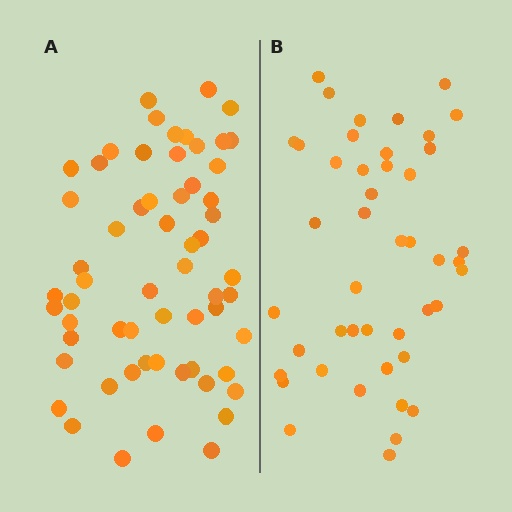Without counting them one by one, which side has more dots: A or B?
Region A (the left region) has more dots.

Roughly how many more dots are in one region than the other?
Region A has approximately 15 more dots than region B.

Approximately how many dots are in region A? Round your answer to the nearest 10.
About 60 dots.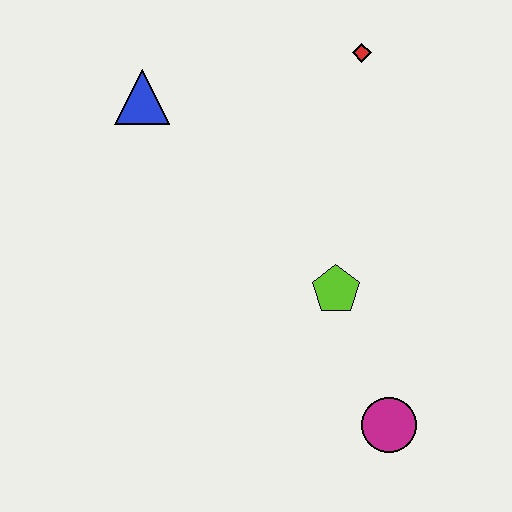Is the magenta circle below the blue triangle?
Yes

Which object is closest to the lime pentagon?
The magenta circle is closest to the lime pentagon.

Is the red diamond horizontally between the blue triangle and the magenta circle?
Yes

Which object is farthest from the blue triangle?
The magenta circle is farthest from the blue triangle.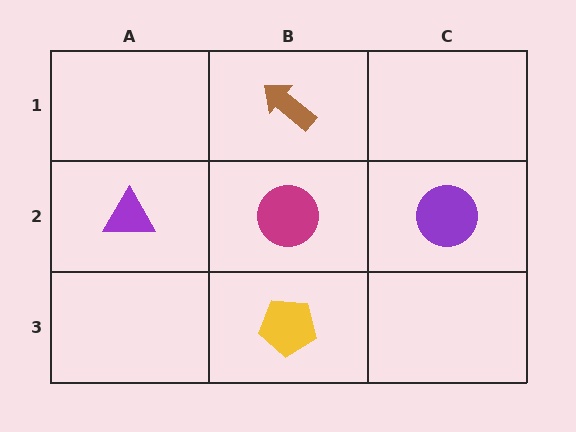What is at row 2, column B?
A magenta circle.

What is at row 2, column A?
A purple triangle.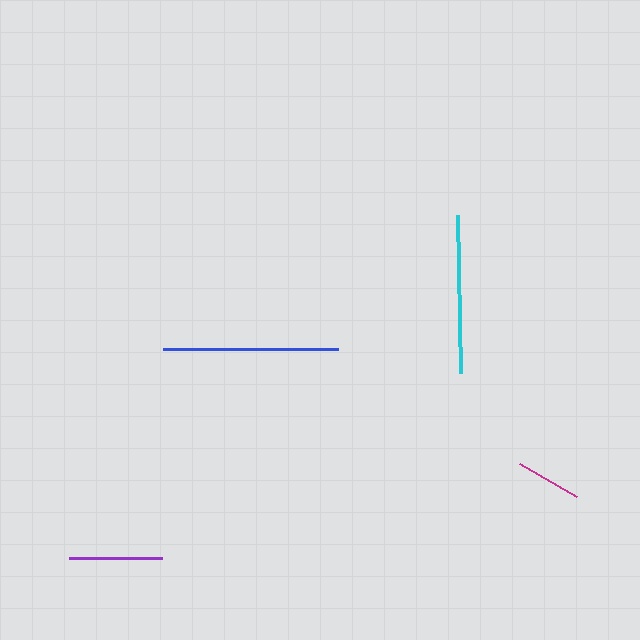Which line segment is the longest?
The blue line is the longest at approximately 174 pixels.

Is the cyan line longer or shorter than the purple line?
The cyan line is longer than the purple line.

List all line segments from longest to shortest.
From longest to shortest: blue, cyan, purple, magenta.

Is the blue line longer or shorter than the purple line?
The blue line is longer than the purple line.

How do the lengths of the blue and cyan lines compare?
The blue and cyan lines are approximately the same length.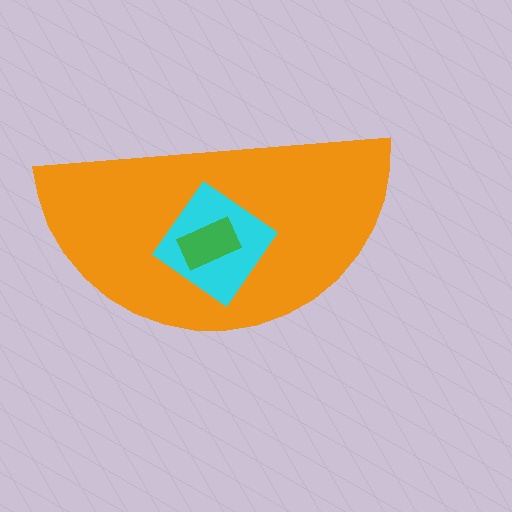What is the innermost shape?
The green rectangle.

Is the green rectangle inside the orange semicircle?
Yes.